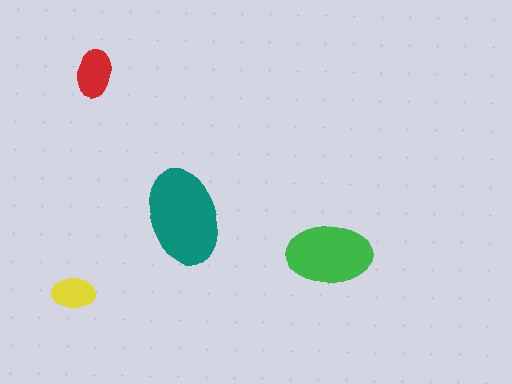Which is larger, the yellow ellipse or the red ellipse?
The red one.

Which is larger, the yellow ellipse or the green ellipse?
The green one.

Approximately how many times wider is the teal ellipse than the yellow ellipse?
About 2 times wider.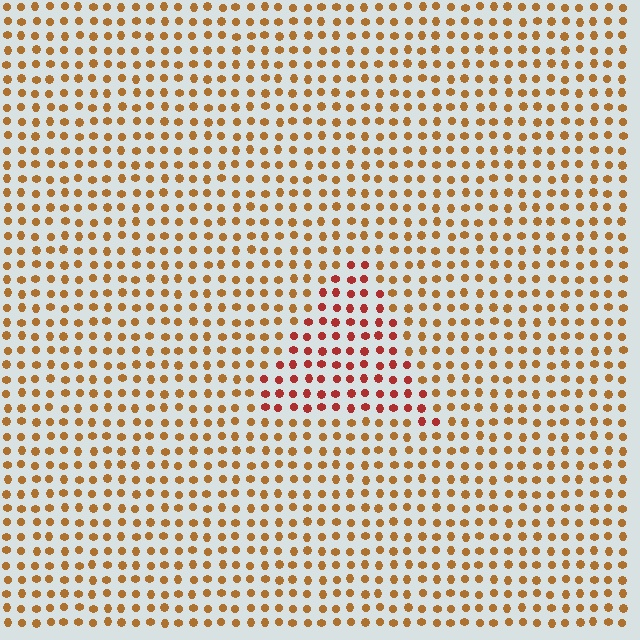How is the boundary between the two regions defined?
The boundary is defined purely by a slight shift in hue (about 32 degrees). Spacing, size, and orientation are identical on both sides.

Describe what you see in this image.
The image is filled with small brown elements in a uniform arrangement. A triangle-shaped region is visible where the elements are tinted to a slightly different hue, forming a subtle color boundary.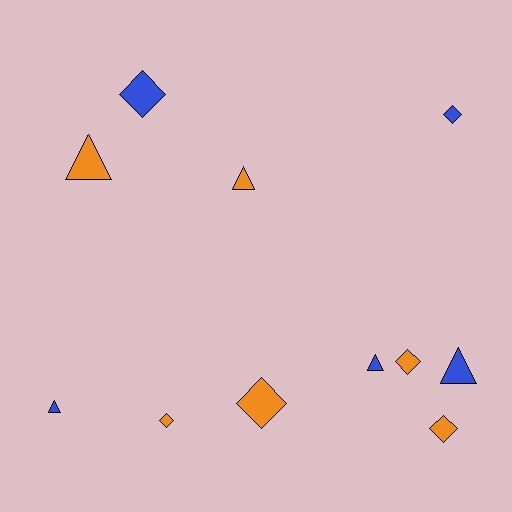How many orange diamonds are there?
There are 4 orange diamonds.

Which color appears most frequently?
Orange, with 6 objects.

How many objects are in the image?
There are 11 objects.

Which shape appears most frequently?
Diamond, with 6 objects.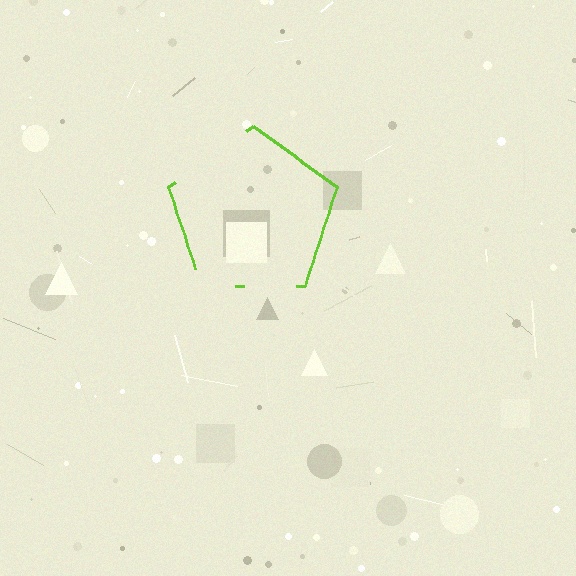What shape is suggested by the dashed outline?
The dashed outline suggests a pentagon.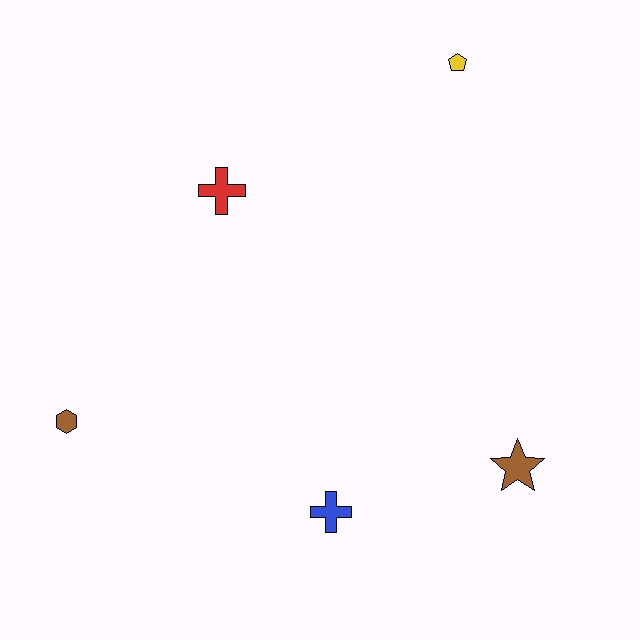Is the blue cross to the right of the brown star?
No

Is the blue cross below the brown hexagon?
Yes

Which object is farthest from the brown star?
The brown hexagon is farthest from the brown star.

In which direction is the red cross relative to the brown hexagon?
The red cross is above the brown hexagon.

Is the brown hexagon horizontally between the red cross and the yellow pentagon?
No